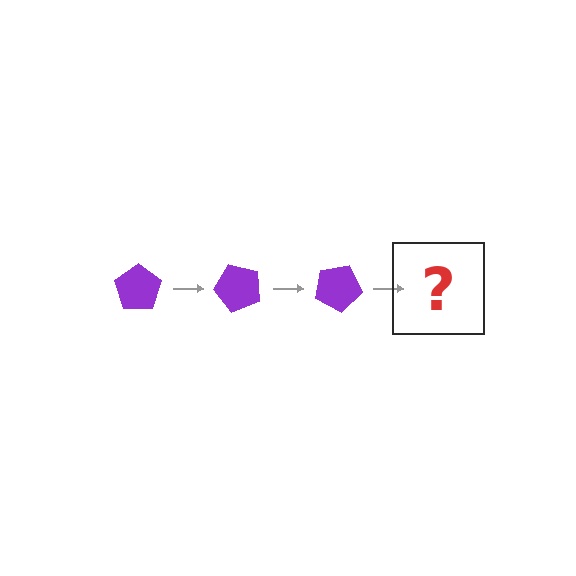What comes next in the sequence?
The next element should be a purple pentagon rotated 150 degrees.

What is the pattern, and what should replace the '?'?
The pattern is that the pentagon rotates 50 degrees each step. The '?' should be a purple pentagon rotated 150 degrees.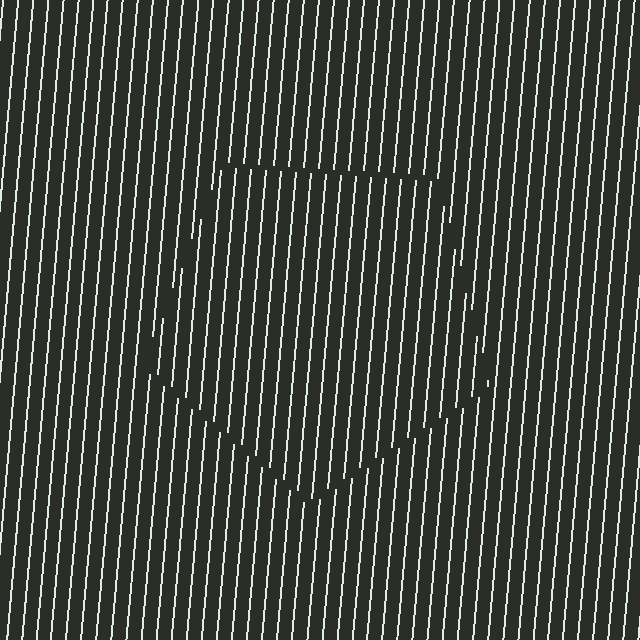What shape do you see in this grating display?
An illusory pentagon. The interior of the shape contains the same grating, shifted by half a period — the contour is defined by the phase discontinuity where line-ends from the inner and outer gratings abut.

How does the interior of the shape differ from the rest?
The interior of the shape contains the same grating, shifted by half a period — the contour is defined by the phase discontinuity where line-ends from the inner and outer gratings abut.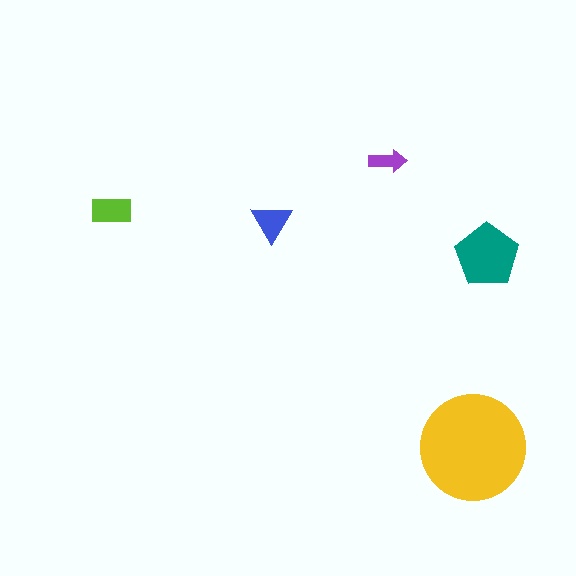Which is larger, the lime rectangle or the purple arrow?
The lime rectangle.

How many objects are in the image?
There are 5 objects in the image.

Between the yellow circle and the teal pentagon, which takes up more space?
The yellow circle.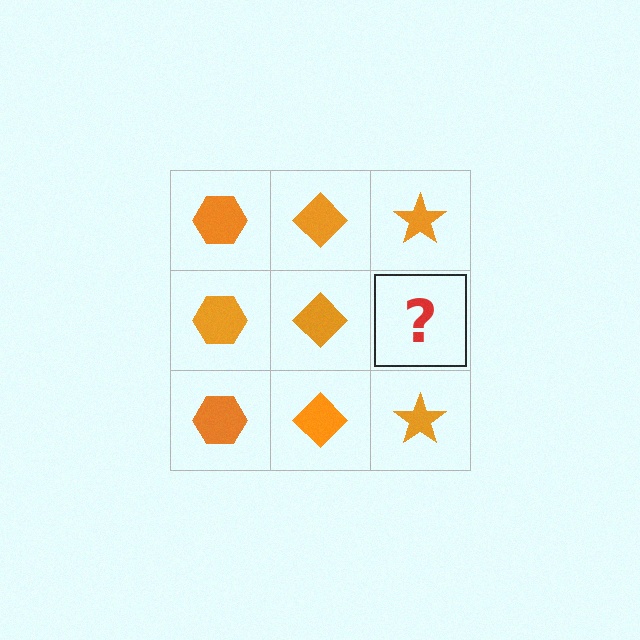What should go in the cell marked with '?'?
The missing cell should contain an orange star.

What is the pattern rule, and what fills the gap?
The rule is that each column has a consistent shape. The gap should be filled with an orange star.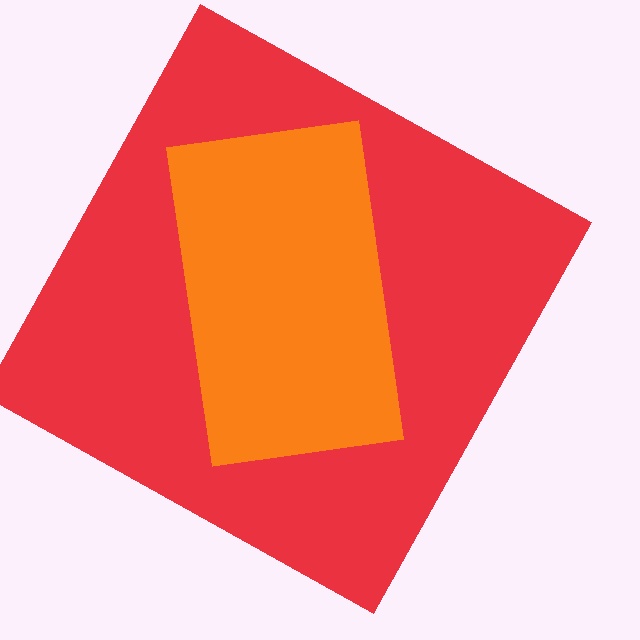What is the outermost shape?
The red square.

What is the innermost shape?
The orange rectangle.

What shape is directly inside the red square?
The orange rectangle.